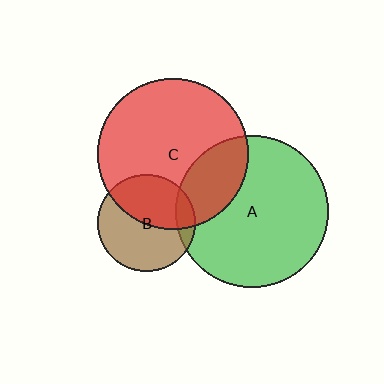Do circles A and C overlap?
Yes.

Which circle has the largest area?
Circle A (green).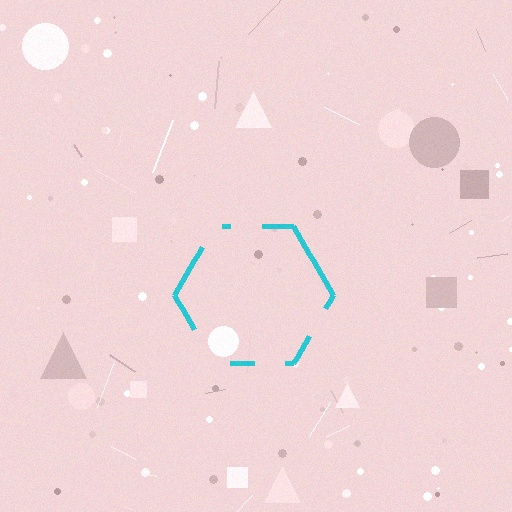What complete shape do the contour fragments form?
The contour fragments form a hexagon.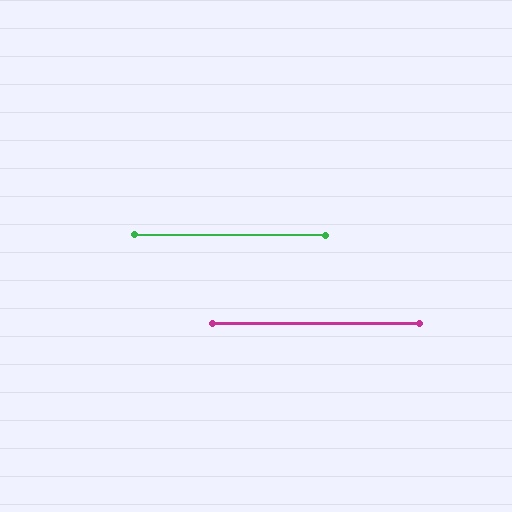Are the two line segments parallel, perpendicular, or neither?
Parallel — their directions differ by only 0.4°.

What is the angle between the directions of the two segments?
Approximately 0 degrees.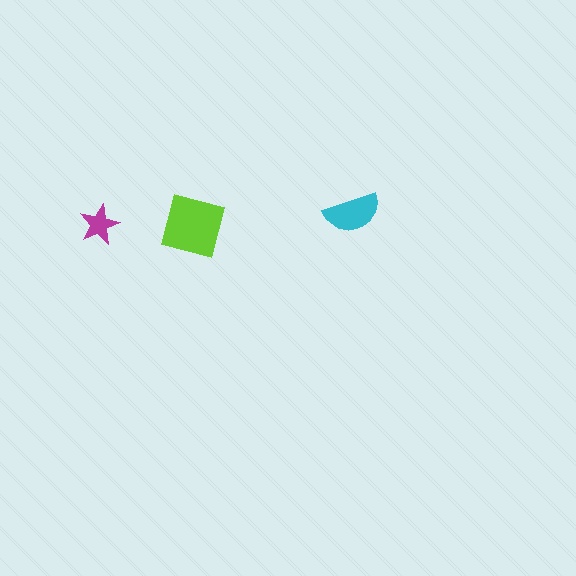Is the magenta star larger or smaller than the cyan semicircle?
Smaller.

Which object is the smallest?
The magenta star.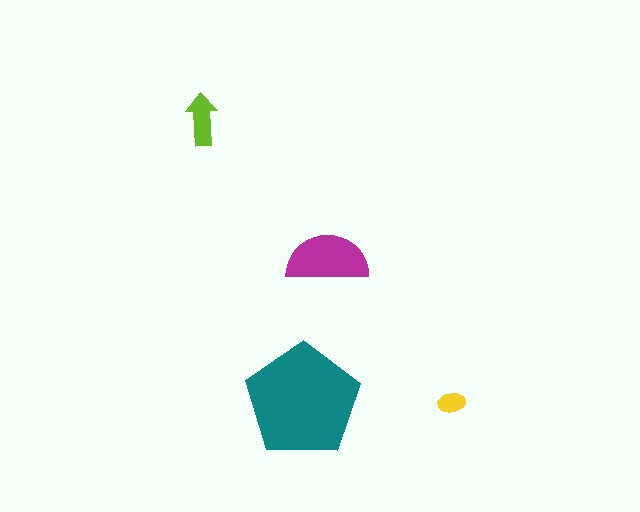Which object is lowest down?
The yellow ellipse is bottommost.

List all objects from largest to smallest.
The teal pentagon, the magenta semicircle, the lime arrow, the yellow ellipse.